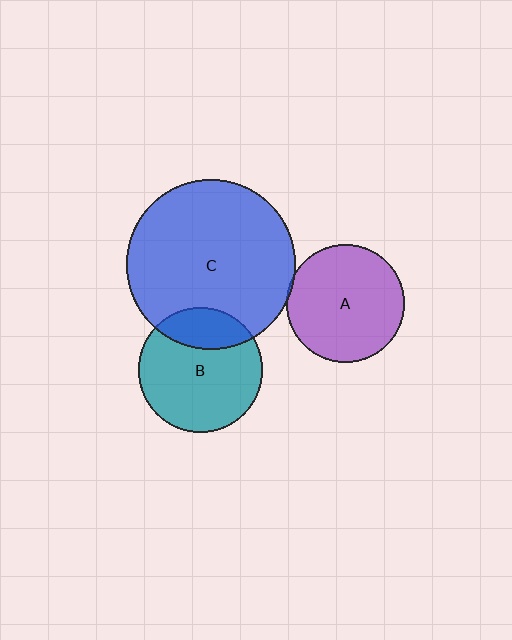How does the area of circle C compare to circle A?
Approximately 2.1 times.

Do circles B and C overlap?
Yes.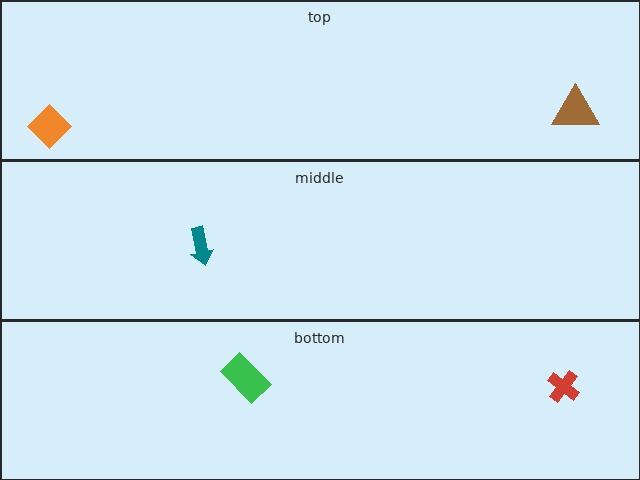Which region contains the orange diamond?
The top region.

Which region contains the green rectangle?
The bottom region.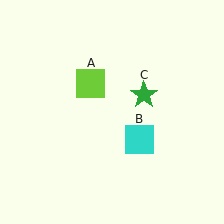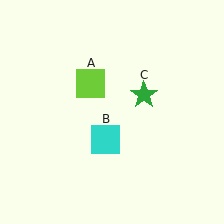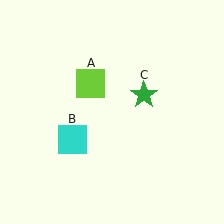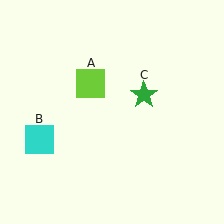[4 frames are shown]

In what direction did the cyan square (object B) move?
The cyan square (object B) moved left.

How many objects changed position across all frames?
1 object changed position: cyan square (object B).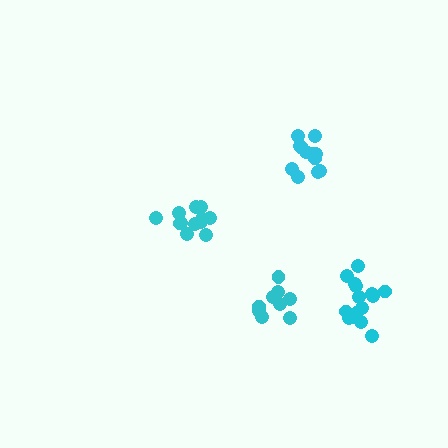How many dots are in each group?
Group 1: 12 dots, Group 2: 9 dots, Group 3: 12 dots, Group 4: 15 dots (48 total).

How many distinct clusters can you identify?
There are 4 distinct clusters.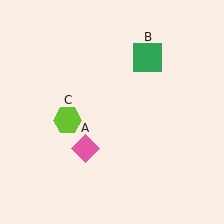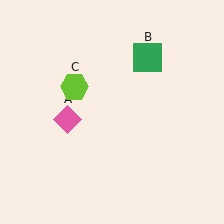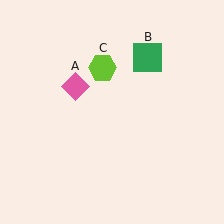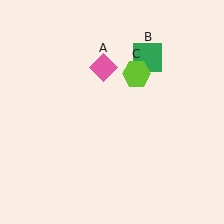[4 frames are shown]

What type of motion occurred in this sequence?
The pink diamond (object A), lime hexagon (object C) rotated clockwise around the center of the scene.